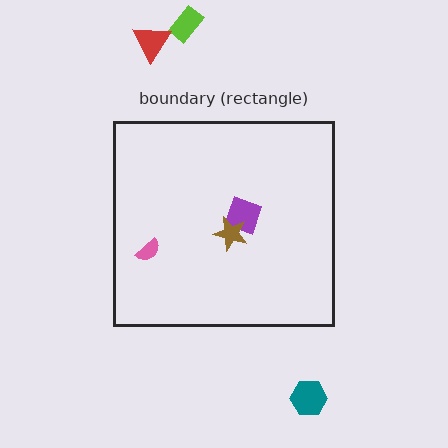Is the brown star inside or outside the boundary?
Inside.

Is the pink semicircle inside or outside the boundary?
Inside.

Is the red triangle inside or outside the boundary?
Outside.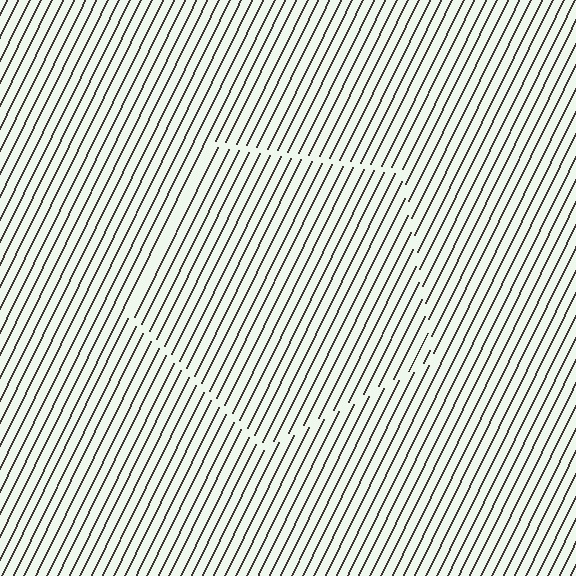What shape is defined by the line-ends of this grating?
An illusory pentagon. The interior of the shape contains the same grating, shifted by half a period — the contour is defined by the phase discontinuity where line-ends from the inner and outer gratings abut.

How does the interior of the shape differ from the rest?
The interior of the shape contains the same grating, shifted by half a period — the contour is defined by the phase discontinuity where line-ends from the inner and outer gratings abut.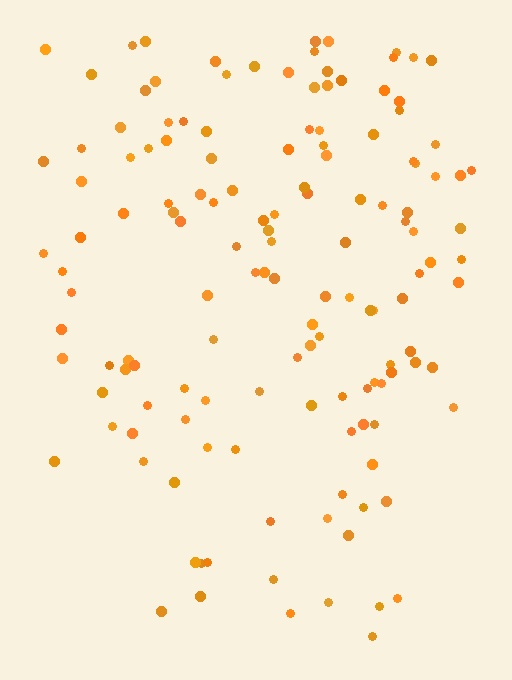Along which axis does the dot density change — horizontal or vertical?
Vertical.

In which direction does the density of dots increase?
From bottom to top, with the top side densest.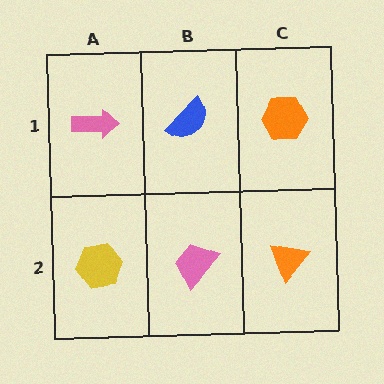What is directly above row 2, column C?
An orange hexagon.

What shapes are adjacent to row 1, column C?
An orange triangle (row 2, column C), a blue semicircle (row 1, column B).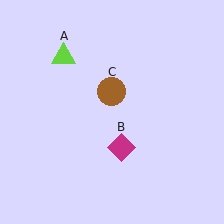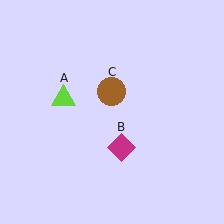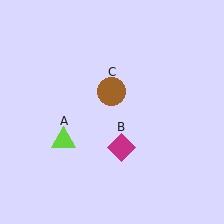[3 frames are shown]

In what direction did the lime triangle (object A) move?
The lime triangle (object A) moved down.